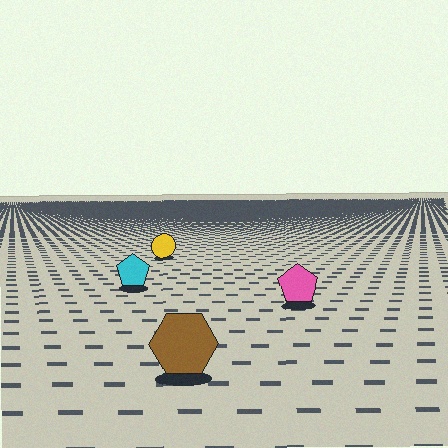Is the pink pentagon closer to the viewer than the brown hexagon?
No. The brown hexagon is closer — you can tell from the texture gradient: the ground texture is coarser near it.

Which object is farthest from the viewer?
The yellow circle is farthest from the viewer. It appears smaller and the ground texture around it is denser.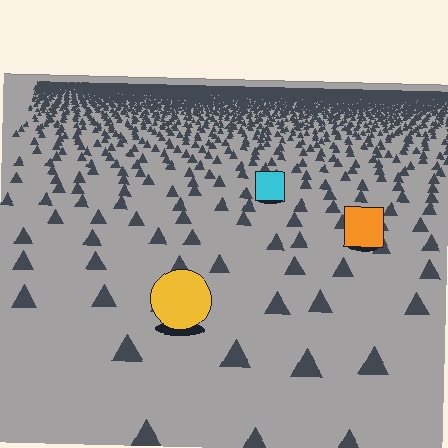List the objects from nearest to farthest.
From nearest to farthest: the yellow circle, the orange square, the cyan square.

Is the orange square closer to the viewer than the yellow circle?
No. The yellow circle is closer — you can tell from the texture gradient: the ground texture is coarser near it.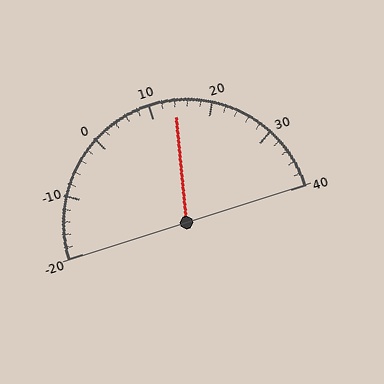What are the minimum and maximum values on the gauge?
The gauge ranges from -20 to 40.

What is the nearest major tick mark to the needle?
The nearest major tick mark is 10.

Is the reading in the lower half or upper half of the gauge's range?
The reading is in the upper half of the range (-20 to 40).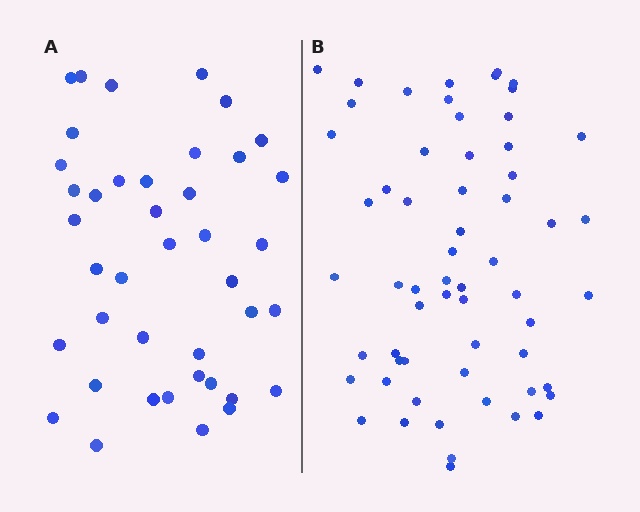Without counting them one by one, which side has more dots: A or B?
Region B (the right region) has more dots.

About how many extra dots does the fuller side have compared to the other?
Region B has approximately 20 more dots than region A.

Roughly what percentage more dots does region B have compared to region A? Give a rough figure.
About 45% more.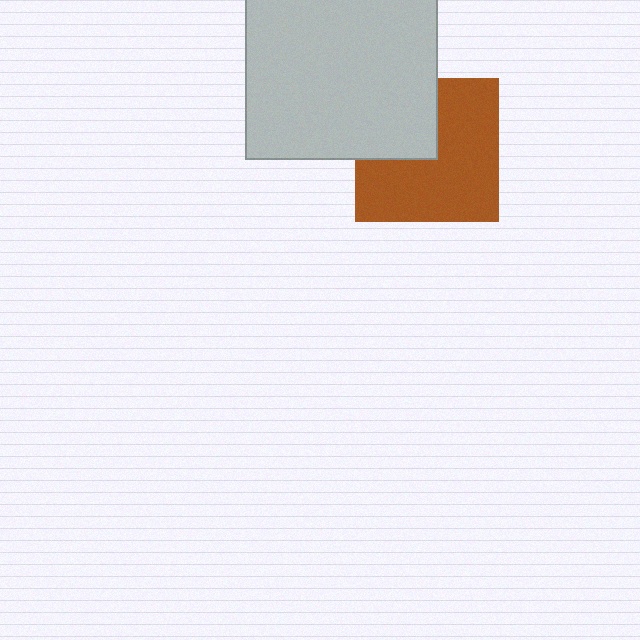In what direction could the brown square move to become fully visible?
The brown square could move toward the lower-right. That would shift it out from behind the light gray square entirely.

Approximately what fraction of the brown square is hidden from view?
Roughly 32% of the brown square is hidden behind the light gray square.